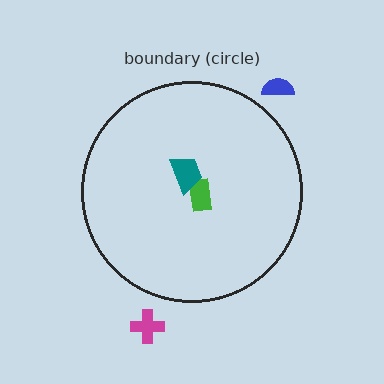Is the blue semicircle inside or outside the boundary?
Outside.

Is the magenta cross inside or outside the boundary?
Outside.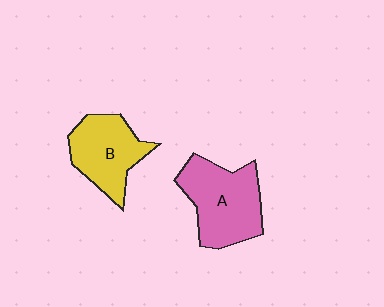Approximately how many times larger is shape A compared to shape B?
Approximately 1.2 times.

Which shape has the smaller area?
Shape B (yellow).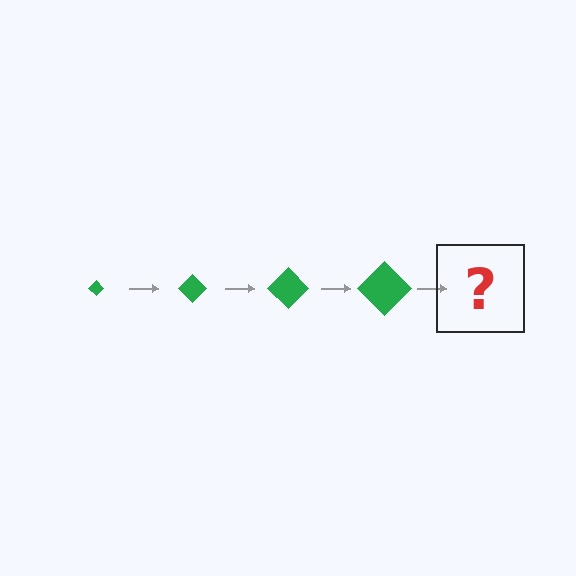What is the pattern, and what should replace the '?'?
The pattern is that the diamond gets progressively larger each step. The '?' should be a green diamond, larger than the previous one.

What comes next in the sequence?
The next element should be a green diamond, larger than the previous one.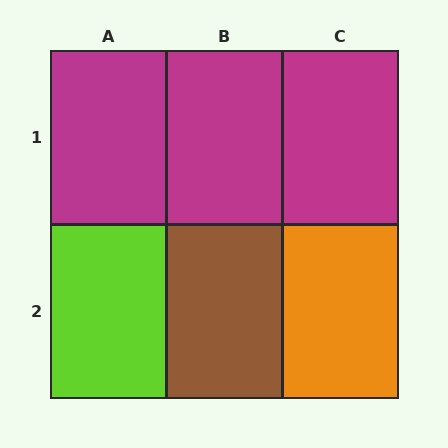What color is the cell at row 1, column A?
Magenta.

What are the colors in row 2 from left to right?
Lime, brown, orange.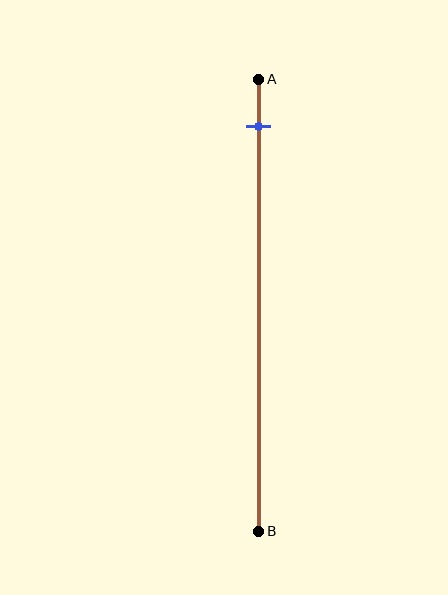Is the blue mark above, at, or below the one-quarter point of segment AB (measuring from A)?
The blue mark is above the one-quarter point of segment AB.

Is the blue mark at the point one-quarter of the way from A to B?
No, the mark is at about 10% from A, not at the 25% one-quarter point.